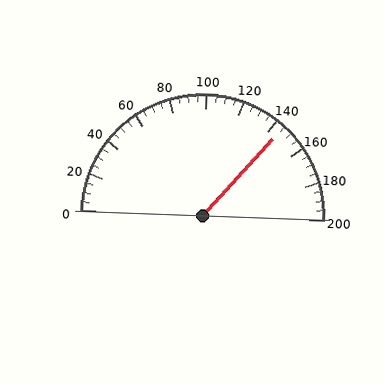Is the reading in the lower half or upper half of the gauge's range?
The reading is in the upper half of the range (0 to 200).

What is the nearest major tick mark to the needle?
The nearest major tick mark is 140.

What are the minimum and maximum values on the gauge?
The gauge ranges from 0 to 200.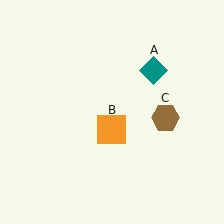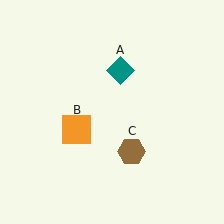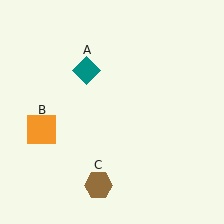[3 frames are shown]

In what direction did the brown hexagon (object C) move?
The brown hexagon (object C) moved down and to the left.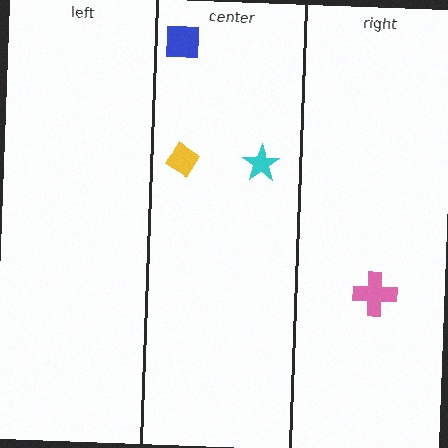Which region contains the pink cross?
The right region.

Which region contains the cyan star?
The center region.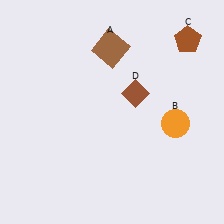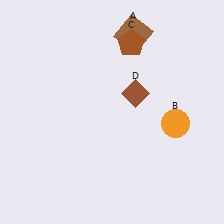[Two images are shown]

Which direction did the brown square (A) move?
The brown square (A) moved right.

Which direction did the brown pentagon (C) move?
The brown pentagon (C) moved left.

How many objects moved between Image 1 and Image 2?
2 objects moved between the two images.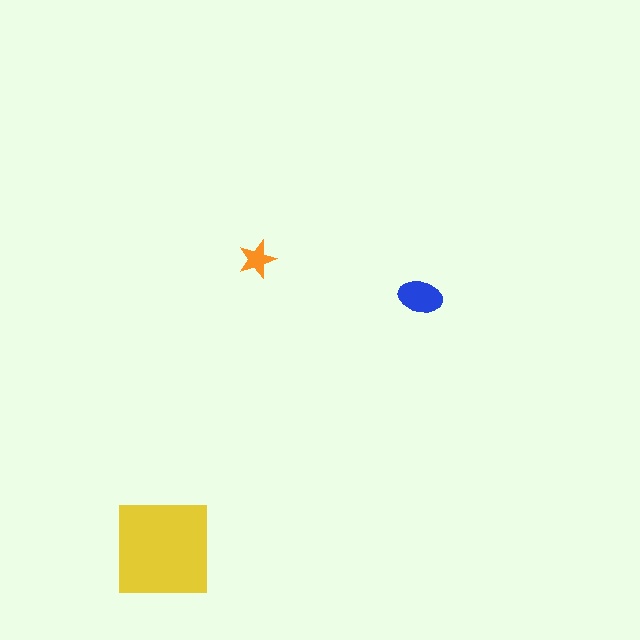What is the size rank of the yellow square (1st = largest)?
1st.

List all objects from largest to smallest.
The yellow square, the blue ellipse, the orange star.